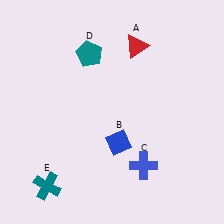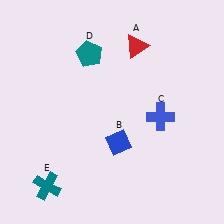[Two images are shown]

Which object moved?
The blue cross (C) moved up.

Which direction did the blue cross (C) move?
The blue cross (C) moved up.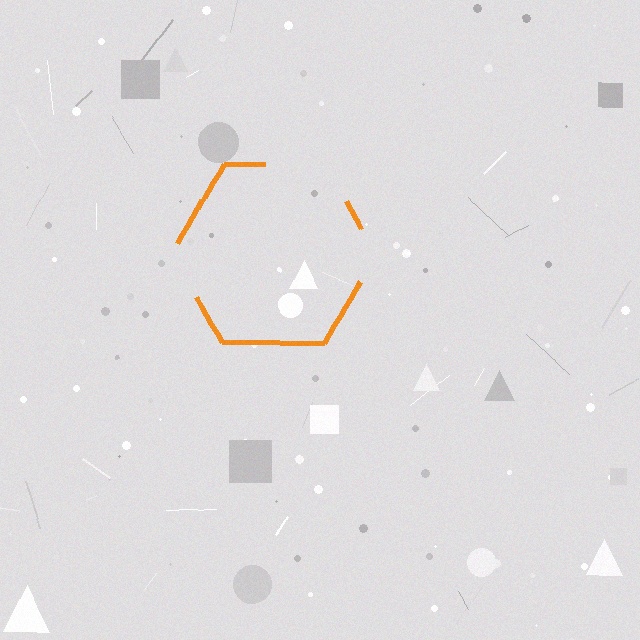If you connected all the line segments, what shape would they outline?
They would outline a hexagon.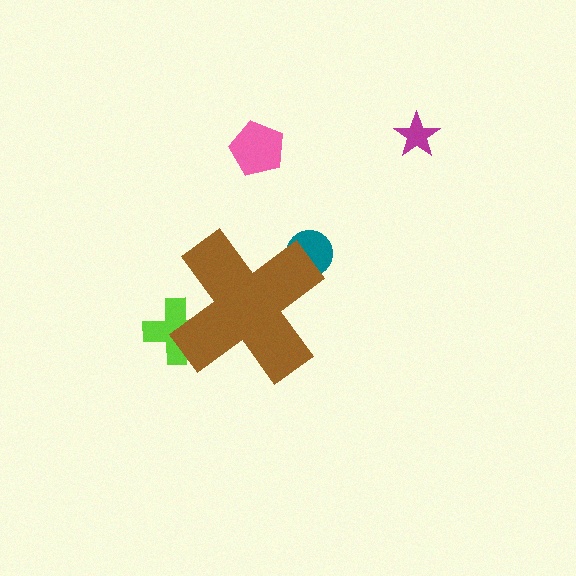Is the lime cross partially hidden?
Yes, the lime cross is partially hidden behind the brown cross.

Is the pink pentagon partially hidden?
No, the pink pentagon is fully visible.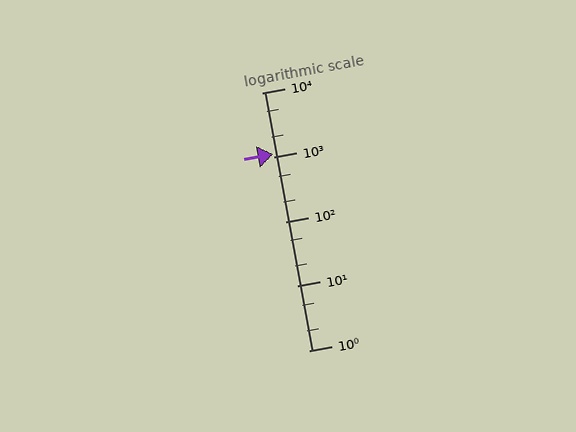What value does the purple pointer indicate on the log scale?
The pointer indicates approximately 1100.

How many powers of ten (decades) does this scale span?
The scale spans 4 decades, from 1 to 10000.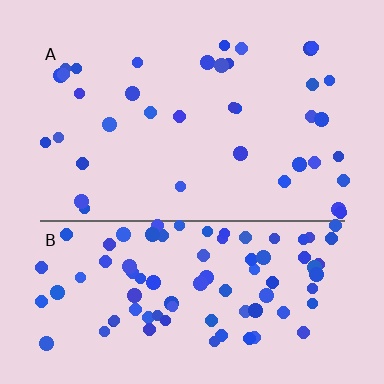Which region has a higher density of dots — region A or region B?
B (the bottom).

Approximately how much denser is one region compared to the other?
Approximately 2.4× — region B over region A.